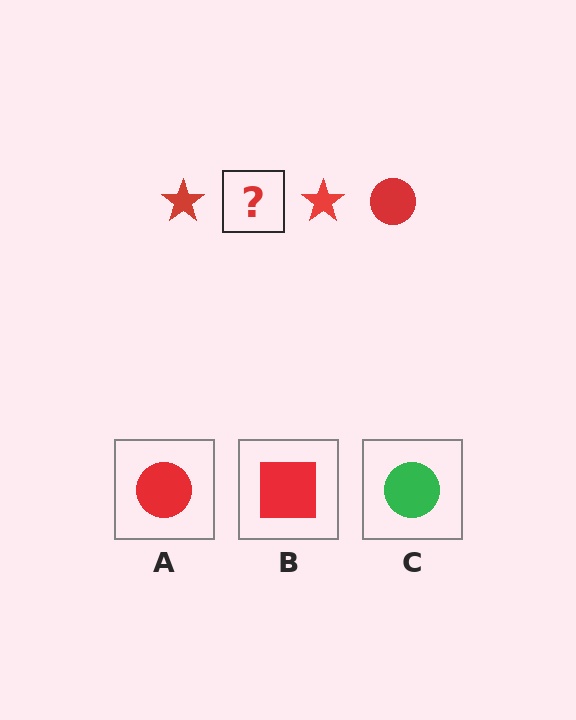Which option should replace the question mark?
Option A.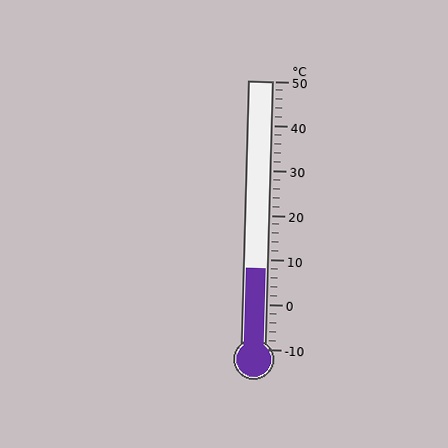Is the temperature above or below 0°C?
The temperature is above 0°C.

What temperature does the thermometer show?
The thermometer shows approximately 8°C.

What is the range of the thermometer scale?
The thermometer scale ranges from -10°C to 50°C.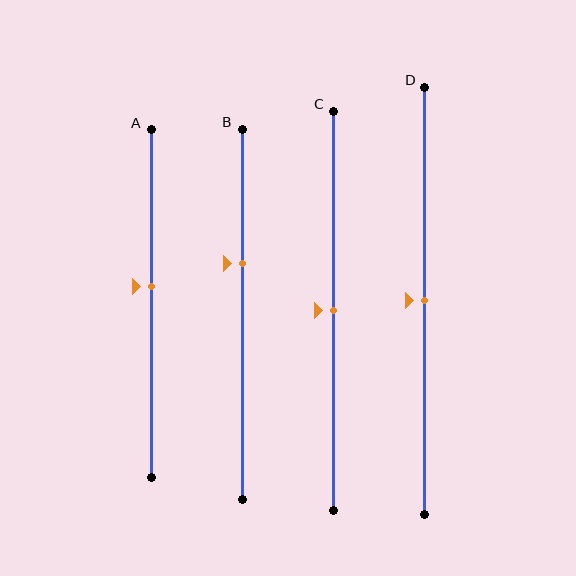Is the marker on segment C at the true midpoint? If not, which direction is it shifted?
Yes, the marker on segment C is at the true midpoint.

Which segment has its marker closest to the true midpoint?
Segment C has its marker closest to the true midpoint.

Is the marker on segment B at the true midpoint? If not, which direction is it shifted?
No, the marker on segment B is shifted upward by about 14% of the segment length.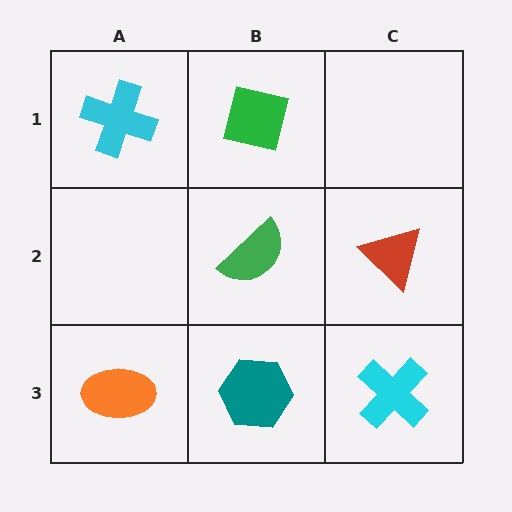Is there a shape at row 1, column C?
No, that cell is empty.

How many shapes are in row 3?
3 shapes.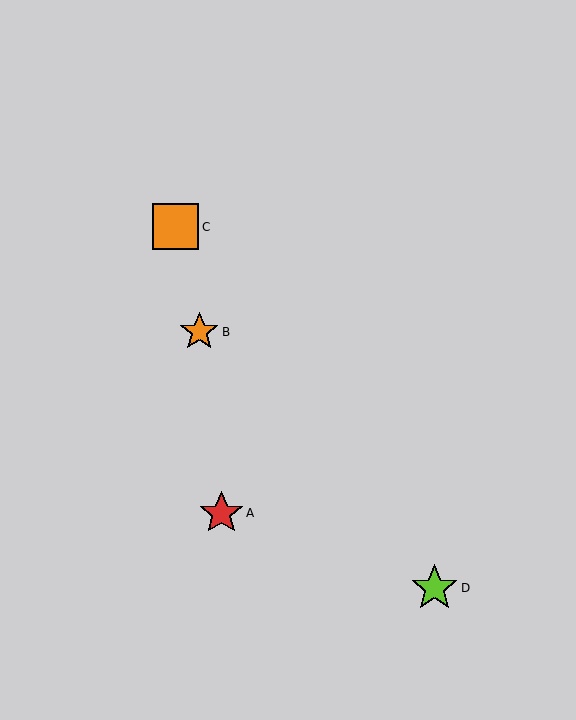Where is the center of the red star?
The center of the red star is at (221, 513).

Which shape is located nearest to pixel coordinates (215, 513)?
The red star (labeled A) at (221, 513) is nearest to that location.